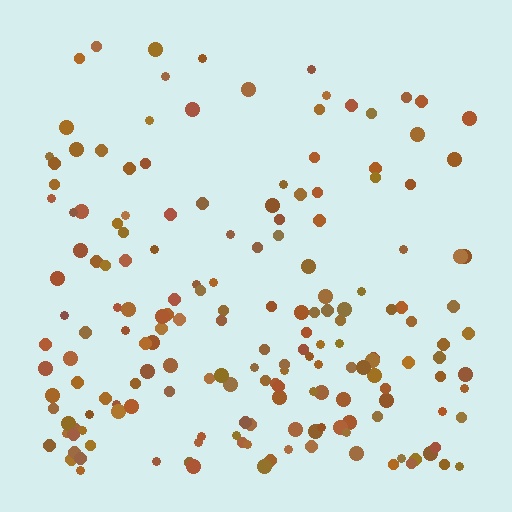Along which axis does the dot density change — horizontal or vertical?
Vertical.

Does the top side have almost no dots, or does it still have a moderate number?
Still a moderate number, just noticeably fewer than the bottom.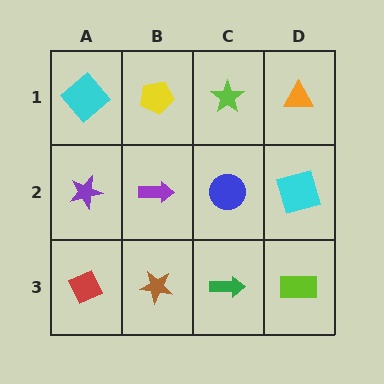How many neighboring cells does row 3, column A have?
2.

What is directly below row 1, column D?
A cyan square.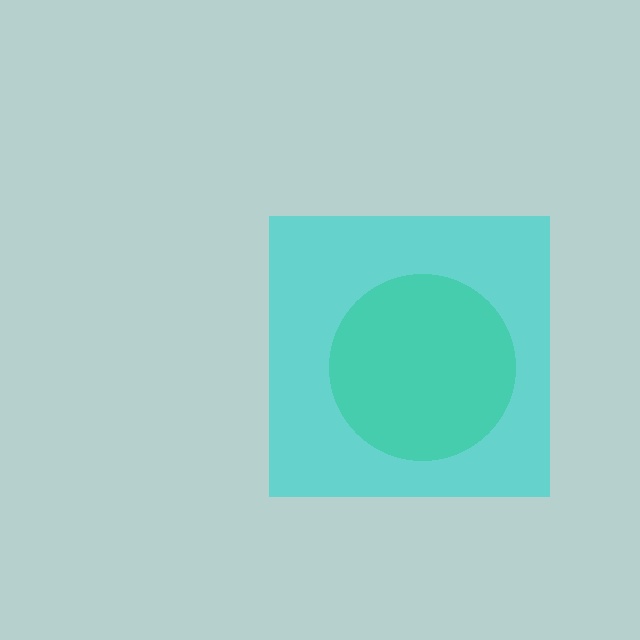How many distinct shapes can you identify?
There are 2 distinct shapes: a green circle, a cyan square.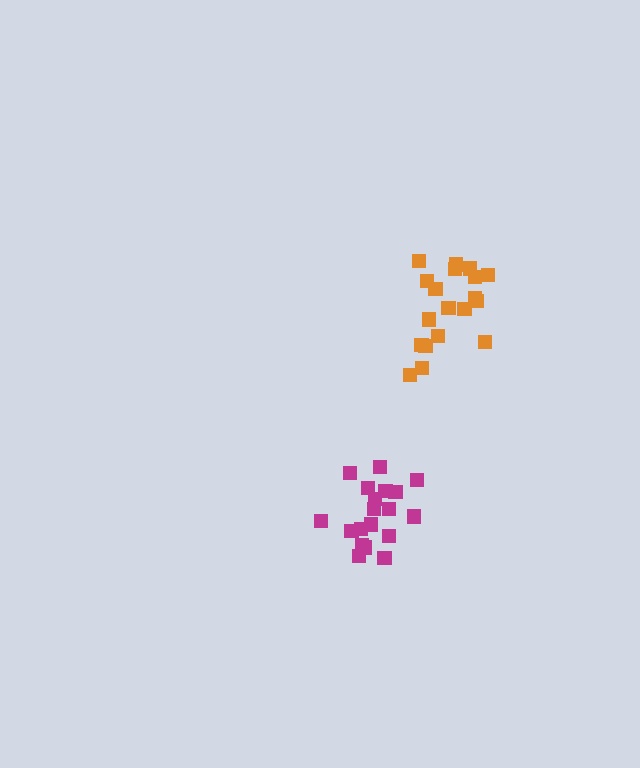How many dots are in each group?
Group 1: 19 dots, Group 2: 19 dots (38 total).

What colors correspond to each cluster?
The clusters are colored: magenta, orange.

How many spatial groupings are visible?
There are 2 spatial groupings.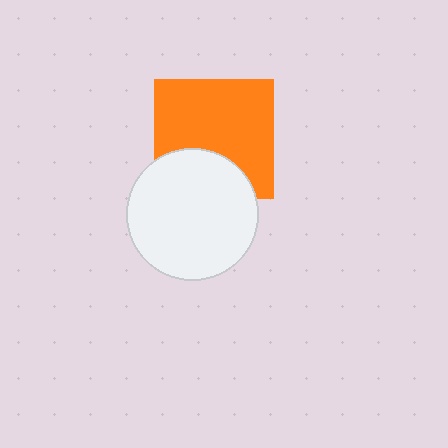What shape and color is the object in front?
The object in front is a white circle.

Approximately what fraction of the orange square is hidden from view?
Roughly 30% of the orange square is hidden behind the white circle.